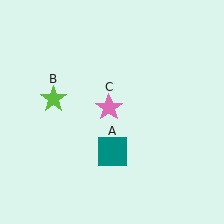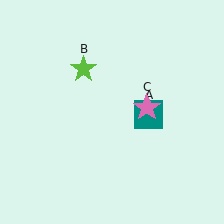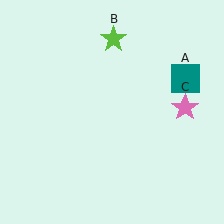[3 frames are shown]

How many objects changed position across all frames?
3 objects changed position: teal square (object A), lime star (object B), pink star (object C).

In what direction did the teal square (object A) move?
The teal square (object A) moved up and to the right.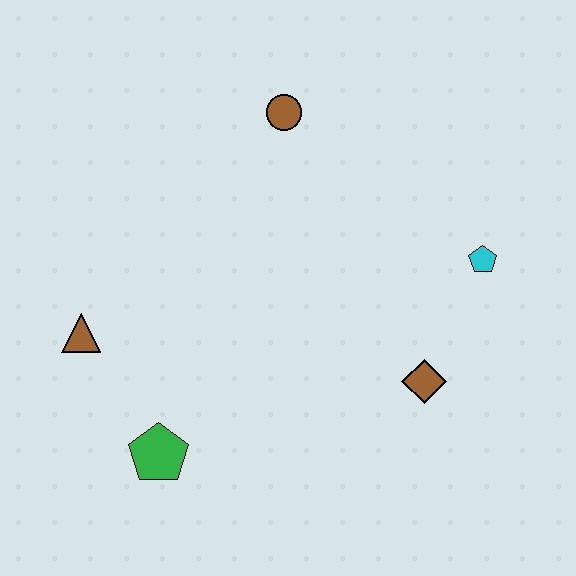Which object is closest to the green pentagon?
The brown triangle is closest to the green pentagon.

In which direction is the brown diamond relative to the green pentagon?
The brown diamond is to the right of the green pentagon.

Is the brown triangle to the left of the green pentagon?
Yes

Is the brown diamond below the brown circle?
Yes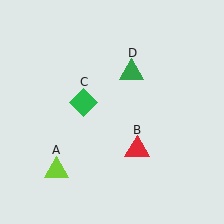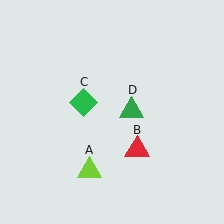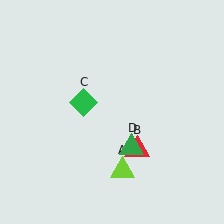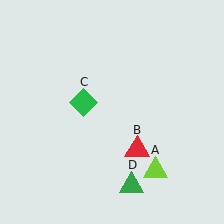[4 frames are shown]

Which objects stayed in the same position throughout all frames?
Red triangle (object B) and green diamond (object C) remained stationary.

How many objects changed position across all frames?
2 objects changed position: lime triangle (object A), green triangle (object D).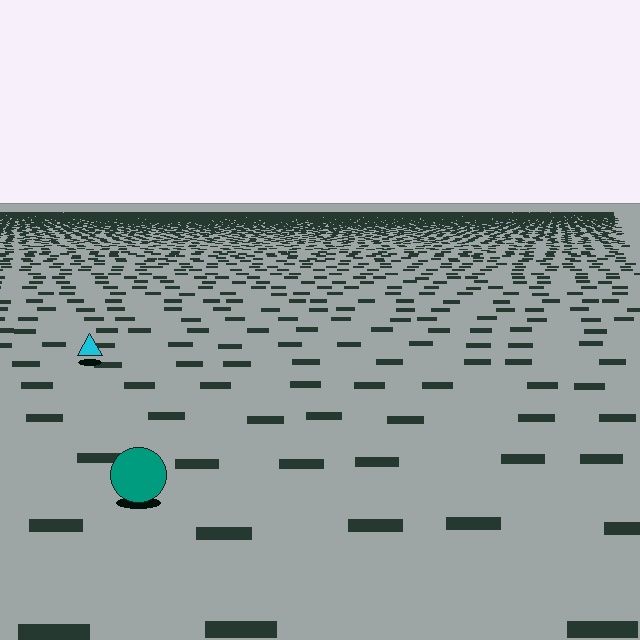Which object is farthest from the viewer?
The cyan triangle is farthest from the viewer. It appears smaller and the ground texture around it is denser.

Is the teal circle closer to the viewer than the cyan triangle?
Yes. The teal circle is closer — you can tell from the texture gradient: the ground texture is coarser near it.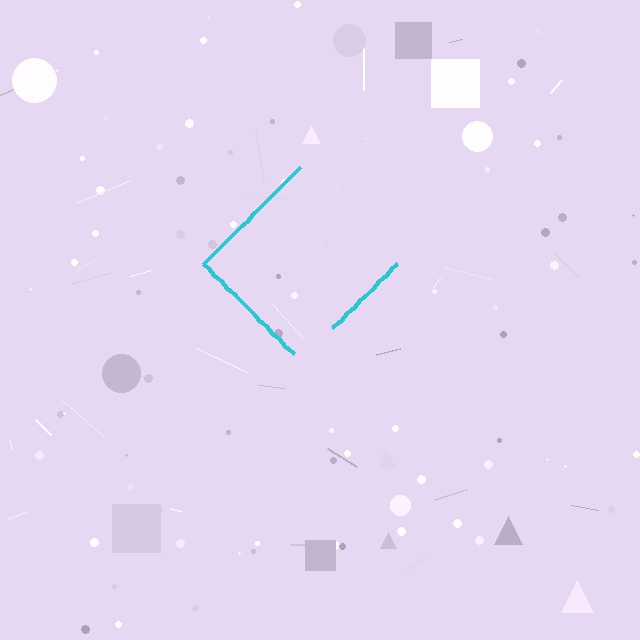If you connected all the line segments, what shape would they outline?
They would outline a diamond.